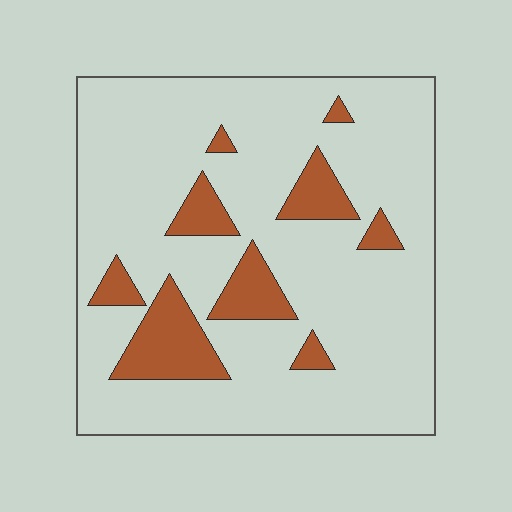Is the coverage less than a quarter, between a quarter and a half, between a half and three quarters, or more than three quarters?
Less than a quarter.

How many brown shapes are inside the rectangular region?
9.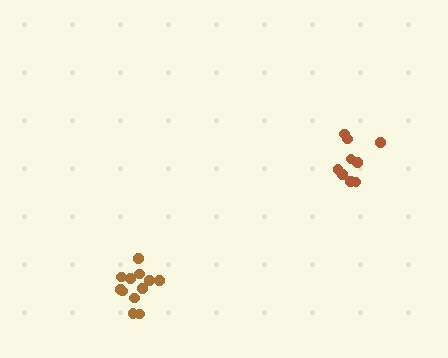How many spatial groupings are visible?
There are 2 spatial groupings.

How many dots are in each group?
Group 1: 9 dots, Group 2: 12 dots (21 total).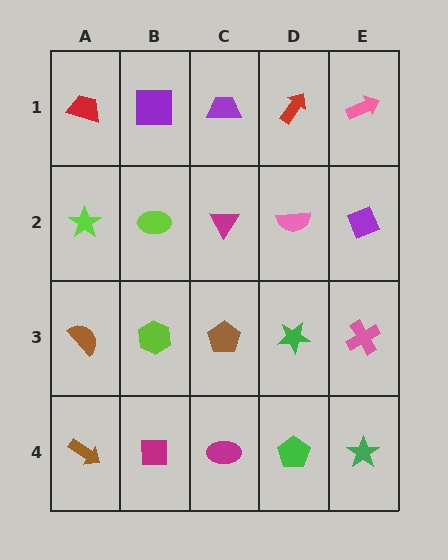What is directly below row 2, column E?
A pink cross.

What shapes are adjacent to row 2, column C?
A purple trapezoid (row 1, column C), a brown pentagon (row 3, column C), a lime ellipse (row 2, column B), a pink semicircle (row 2, column D).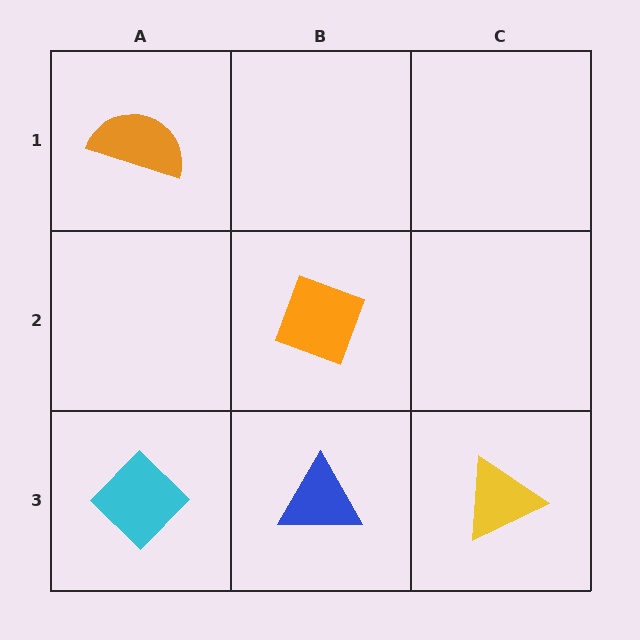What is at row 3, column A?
A cyan diamond.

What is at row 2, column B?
An orange diamond.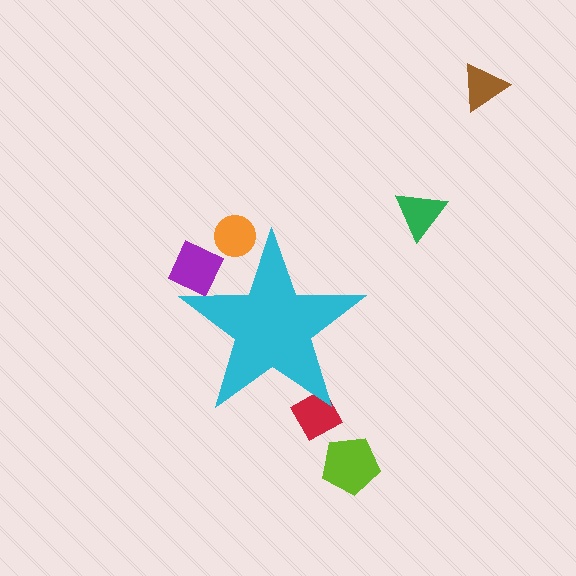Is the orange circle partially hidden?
Yes, the orange circle is partially hidden behind the cyan star.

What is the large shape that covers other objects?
A cyan star.